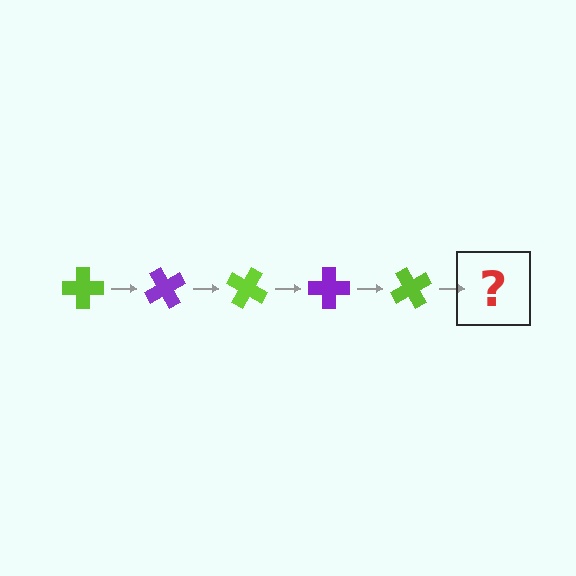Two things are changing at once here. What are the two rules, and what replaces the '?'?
The two rules are that it rotates 60 degrees each step and the color cycles through lime and purple. The '?' should be a purple cross, rotated 300 degrees from the start.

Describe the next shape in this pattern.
It should be a purple cross, rotated 300 degrees from the start.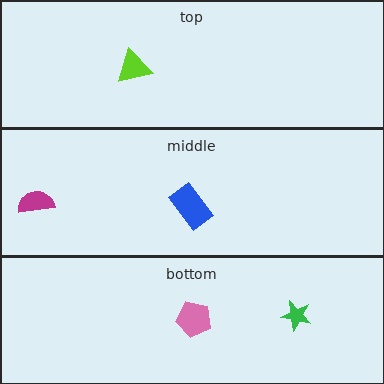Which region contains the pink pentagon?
The bottom region.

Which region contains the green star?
The bottom region.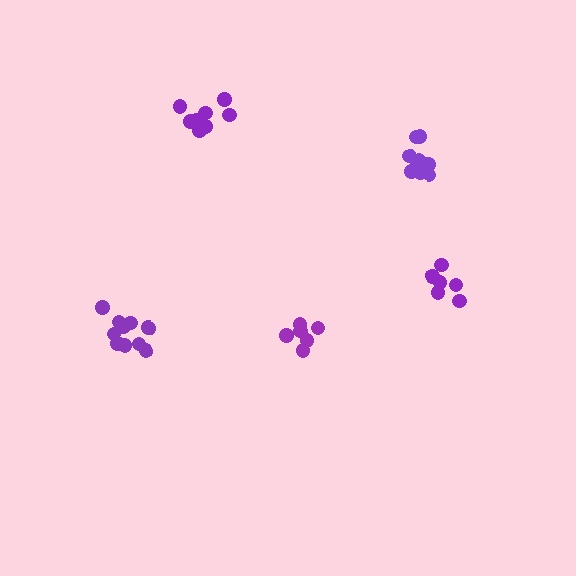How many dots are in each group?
Group 1: 8 dots, Group 2: 10 dots, Group 3: 6 dots, Group 4: 6 dots, Group 5: 10 dots (40 total).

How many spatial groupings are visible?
There are 5 spatial groupings.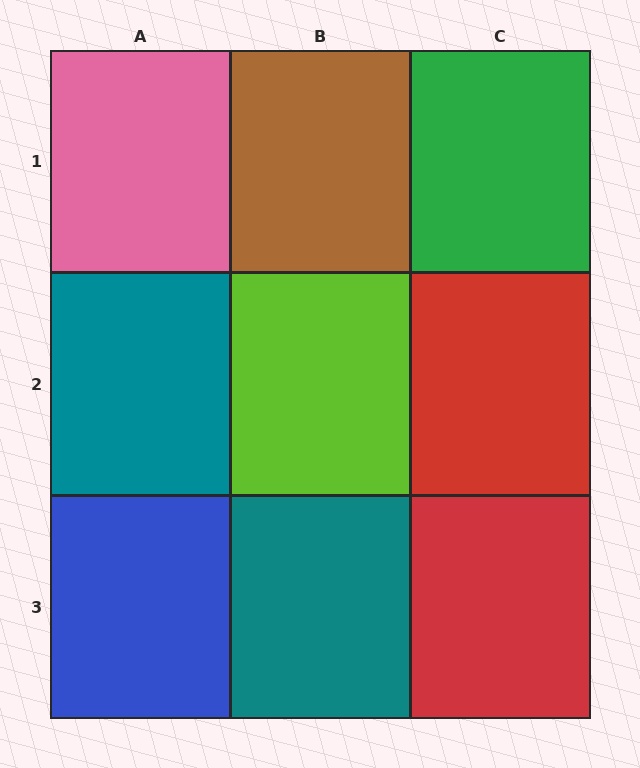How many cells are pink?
1 cell is pink.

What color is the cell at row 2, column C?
Red.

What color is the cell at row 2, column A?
Teal.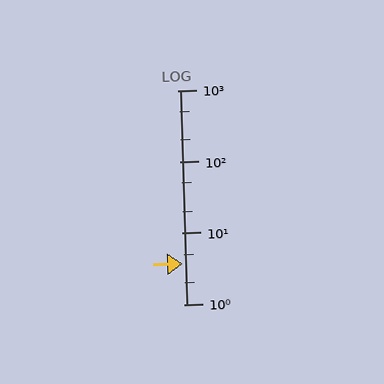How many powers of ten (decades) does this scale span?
The scale spans 3 decades, from 1 to 1000.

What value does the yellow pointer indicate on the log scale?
The pointer indicates approximately 3.7.